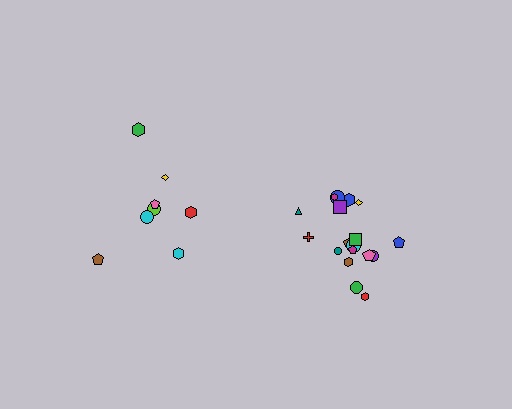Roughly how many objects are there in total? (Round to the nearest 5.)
Roughly 25 objects in total.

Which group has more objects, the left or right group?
The right group.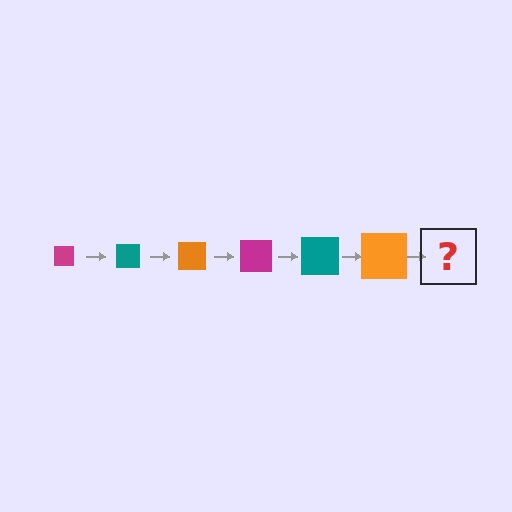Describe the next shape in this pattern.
It should be a magenta square, larger than the previous one.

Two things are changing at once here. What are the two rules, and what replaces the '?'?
The two rules are that the square grows larger each step and the color cycles through magenta, teal, and orange. The '?' should be a magenta square, larger than the previous one.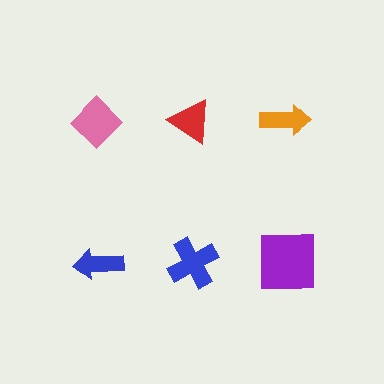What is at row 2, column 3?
A purple square.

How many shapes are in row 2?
3 shapes.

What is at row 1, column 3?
An orange arrow.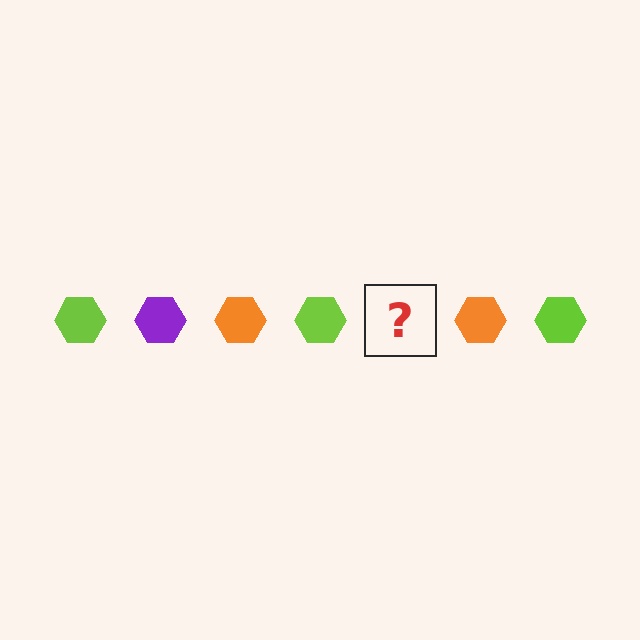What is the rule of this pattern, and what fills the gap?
The rule is that the pattern cycles through lime, purple, orange hexagons. The gap should be filled with a purple hexagon.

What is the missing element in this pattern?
The missing element is a purple hexagon.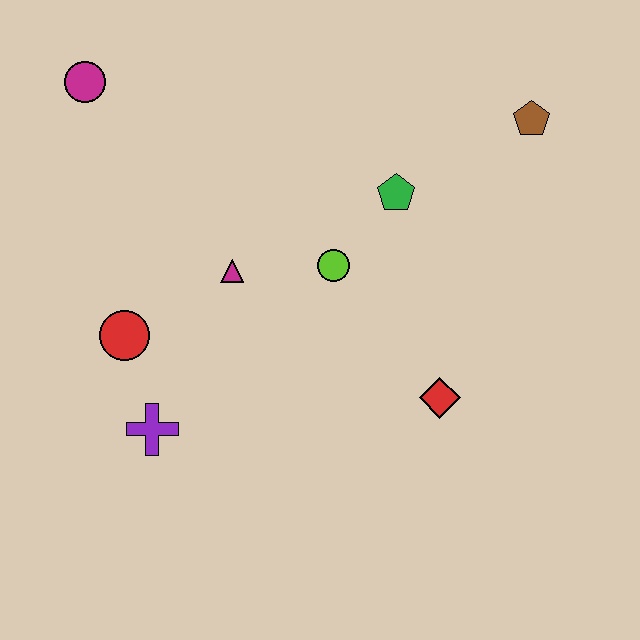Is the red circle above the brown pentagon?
No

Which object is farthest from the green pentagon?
The purple cross is farthest from the green pentagon.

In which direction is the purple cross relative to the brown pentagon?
The purple cross is to the left of the brown pentagon.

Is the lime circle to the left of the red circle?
No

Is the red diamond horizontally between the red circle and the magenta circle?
No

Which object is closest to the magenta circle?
The magenta triangle is closest to the magenta circle.